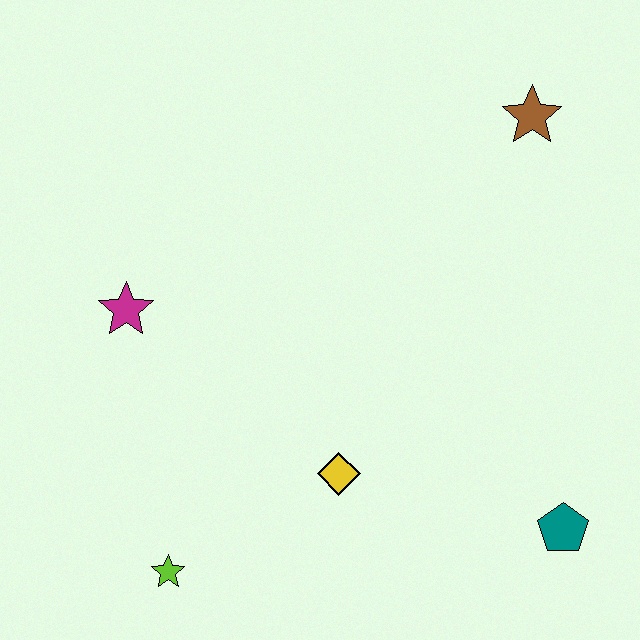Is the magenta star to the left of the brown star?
Yes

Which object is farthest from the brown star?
The lime star is farthest from the brown star.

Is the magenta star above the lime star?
Yes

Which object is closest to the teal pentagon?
The yellow diamond is closest to the teal pentagon.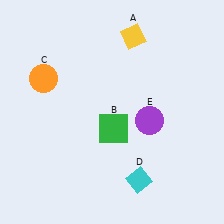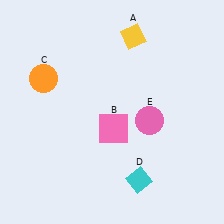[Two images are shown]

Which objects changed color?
B changed from green to pink. E changed from purple to pink.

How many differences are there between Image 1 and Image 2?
There are 2 differences between the two images.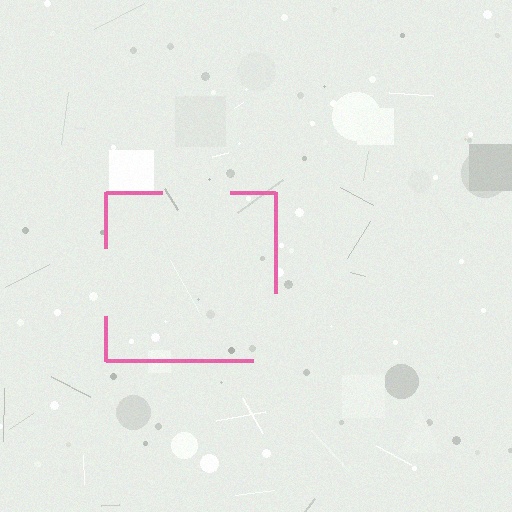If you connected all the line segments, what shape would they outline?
They would outline a square.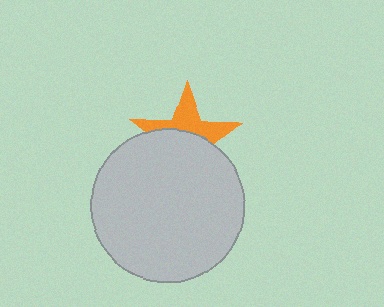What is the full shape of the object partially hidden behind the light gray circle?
The partially hidden object is an orange star.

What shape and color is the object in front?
The object in front is a light gray circle.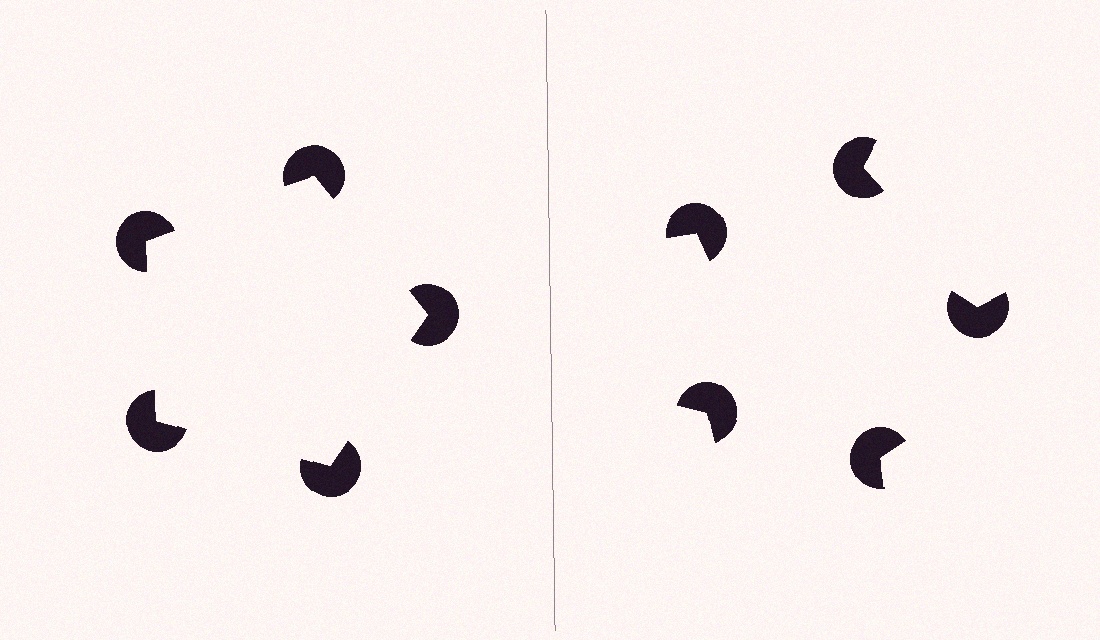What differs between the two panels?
The pac-man discs are positioned identically on both sides; only the wedge orientations differ. On the left they align to a pentagon; on the right they are misaligned.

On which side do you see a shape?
An illusory pentagon appears on the left side. On the right side the wedge cuts are rotated, so no coherent shape forms.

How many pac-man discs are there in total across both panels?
10 — 5 on each side.